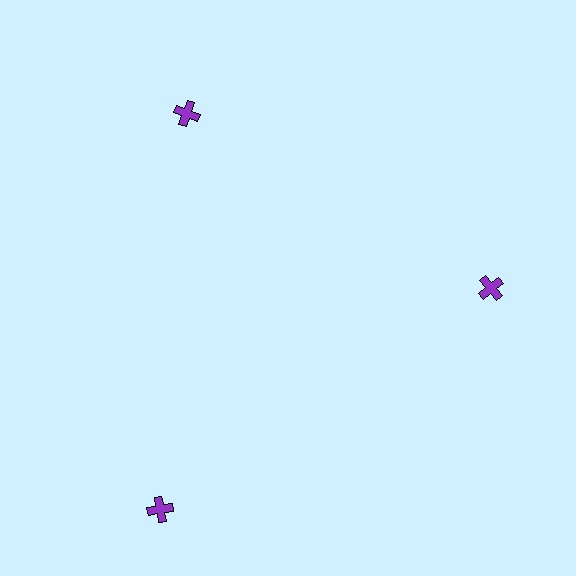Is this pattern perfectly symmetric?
No. The 3 purple crosses are arranged in a ring, but one element near the 7 o'clock position is pushed outward from the center, breaking the 3-fold rotational symmetry.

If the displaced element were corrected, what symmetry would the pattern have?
It would have 3-fold rotational symmetry — the pattern would map onto itself every 120 degrees.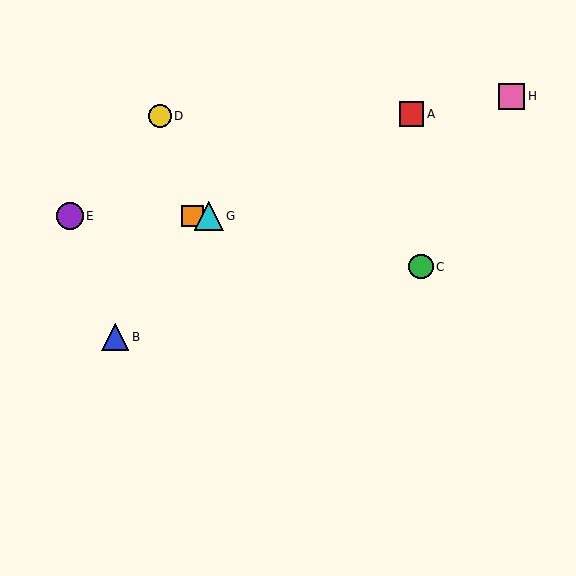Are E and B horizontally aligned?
No, E is at y≈216 and B is at y≈337.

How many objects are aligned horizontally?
3 objects (E, F, G) are aligned horizontally.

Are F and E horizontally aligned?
Yes, both are at y≈216.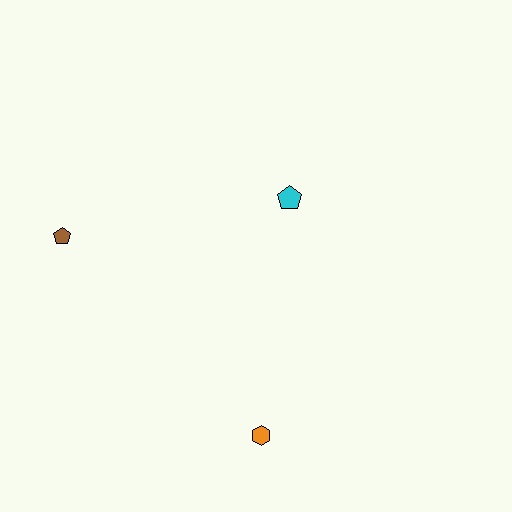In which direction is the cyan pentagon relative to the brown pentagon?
The cyan pentagon is to the right of the brown pentagon.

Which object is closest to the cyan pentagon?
The brown pentagon is closest to the cyan pentagon.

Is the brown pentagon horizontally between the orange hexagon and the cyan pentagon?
No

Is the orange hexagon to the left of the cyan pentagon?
Yes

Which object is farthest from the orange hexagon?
The brown pentagon is farthest from the orange hexagon.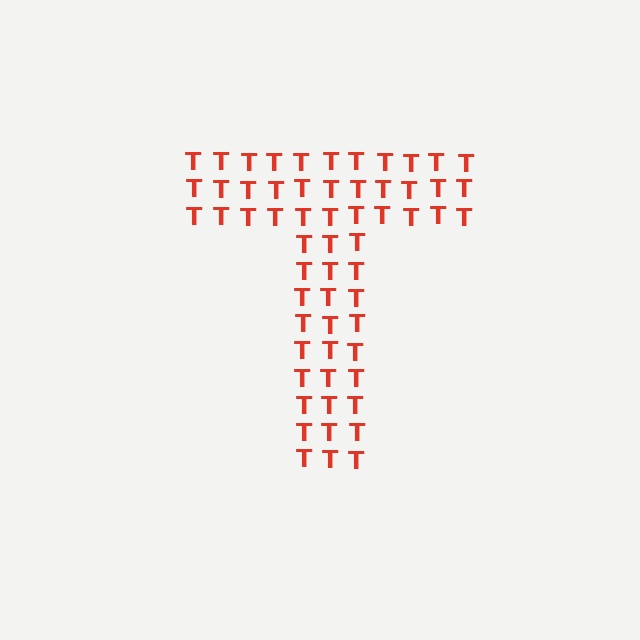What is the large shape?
The large shape is the letter T.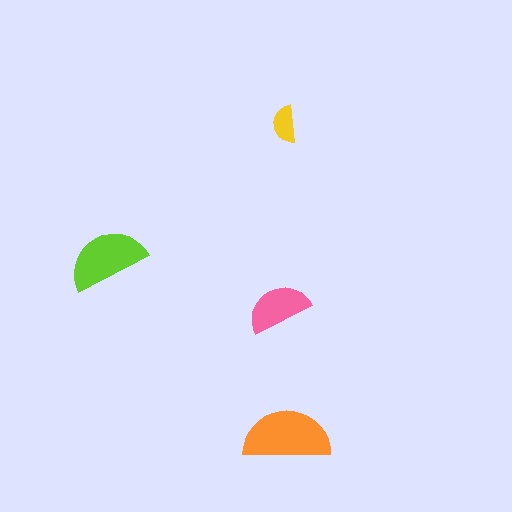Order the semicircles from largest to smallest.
the orange one, the lime one, the pink one, the yellow one.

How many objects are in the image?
There are 4 objects in the image.